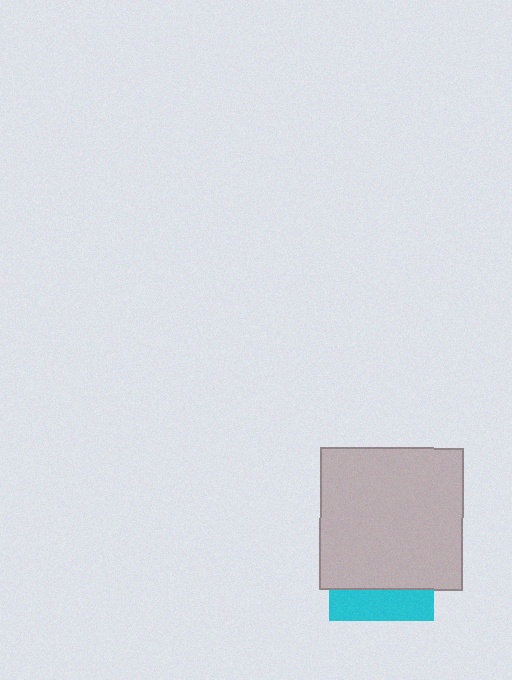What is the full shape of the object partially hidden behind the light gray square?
The partially hidden object is a cyan square.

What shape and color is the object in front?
The object in front is a light gray square.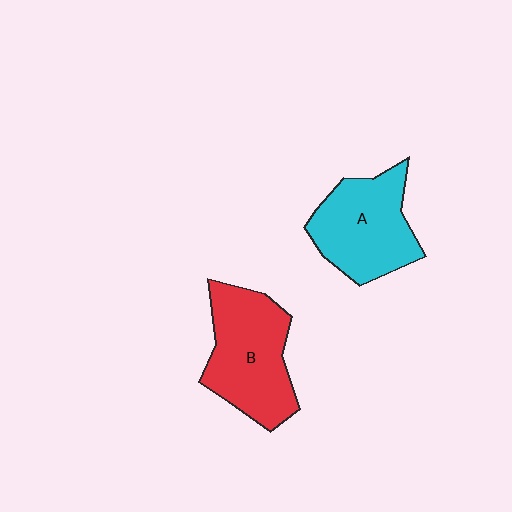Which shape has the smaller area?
Shape A (cyan).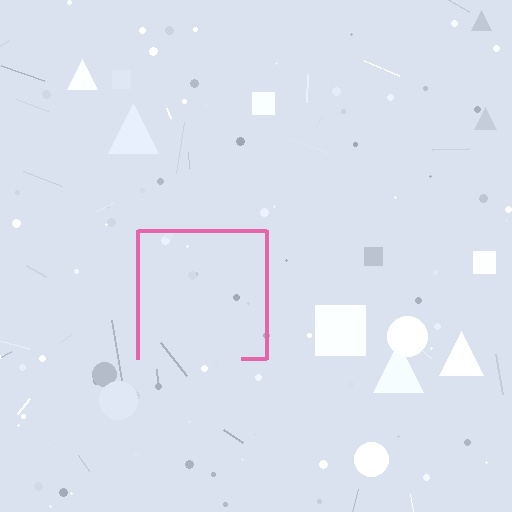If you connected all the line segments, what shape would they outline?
They would outline a square.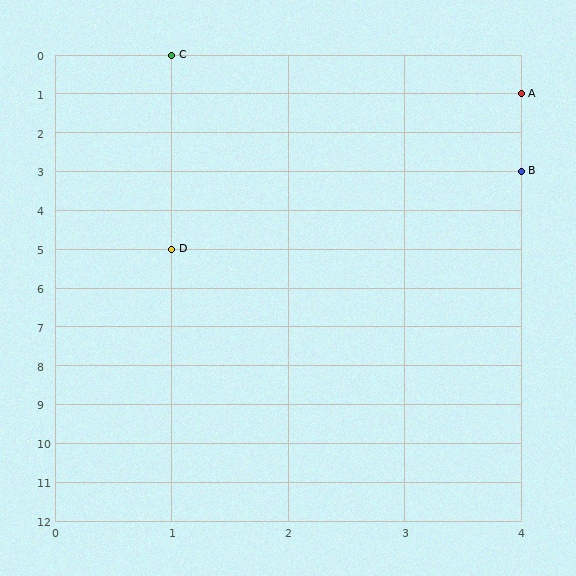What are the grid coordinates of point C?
Point C is at grid coordinates (1, 0).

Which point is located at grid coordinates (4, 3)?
Point B is at (4, 3).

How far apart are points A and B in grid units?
Points A and B are 2 rows apart.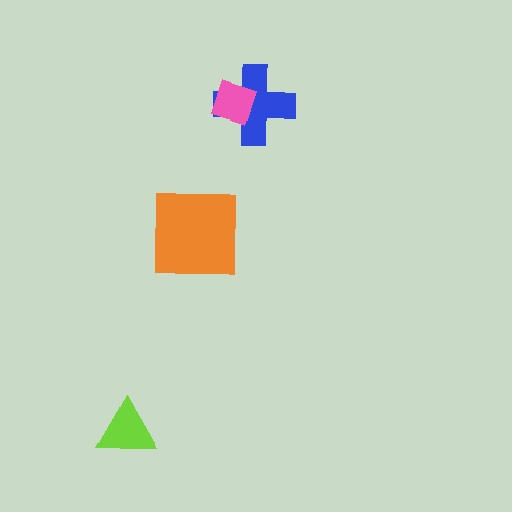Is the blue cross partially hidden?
Yes, it is partially covered by another shape.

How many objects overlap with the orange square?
0 objects overlap with the orange square.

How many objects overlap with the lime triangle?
0 objects overlap with the lime triangle.